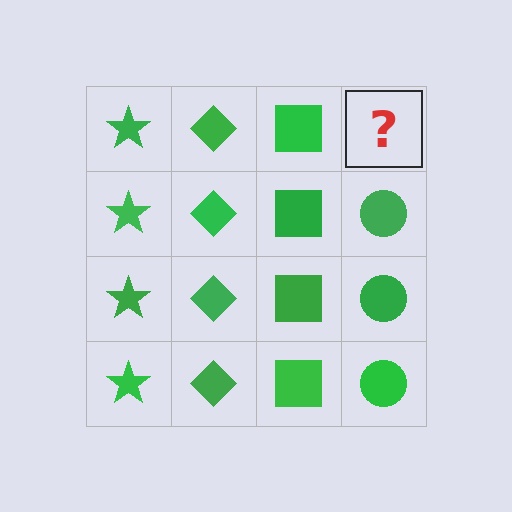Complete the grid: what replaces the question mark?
The question mark should be replaced with a green circle.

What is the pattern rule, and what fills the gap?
The rule is that each column has a consistent shape. The gap should be filled with a green circle.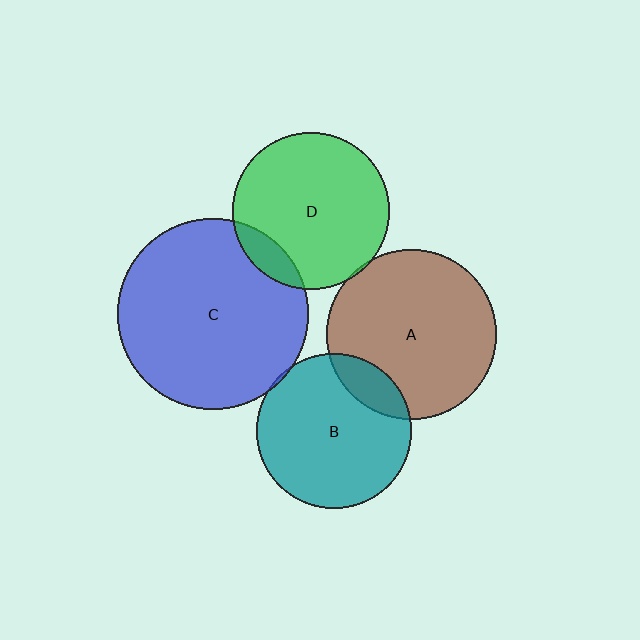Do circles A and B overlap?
Yes.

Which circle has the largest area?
Circle C (blue).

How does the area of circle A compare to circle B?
Approximately 1.2 times.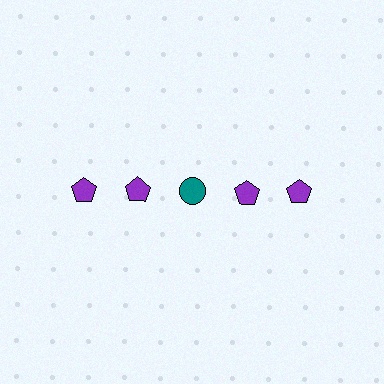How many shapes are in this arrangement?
There are 5 shapes arranged in a grid pattern.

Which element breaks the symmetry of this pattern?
The teal circle in the top row, center column breaks the symmetry. All other shapes are purple pentagons.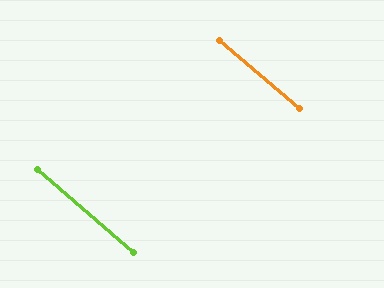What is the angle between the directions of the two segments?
Approximately 1 degree.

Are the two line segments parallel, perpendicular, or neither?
Parallel — their directions differ by only 1.1°.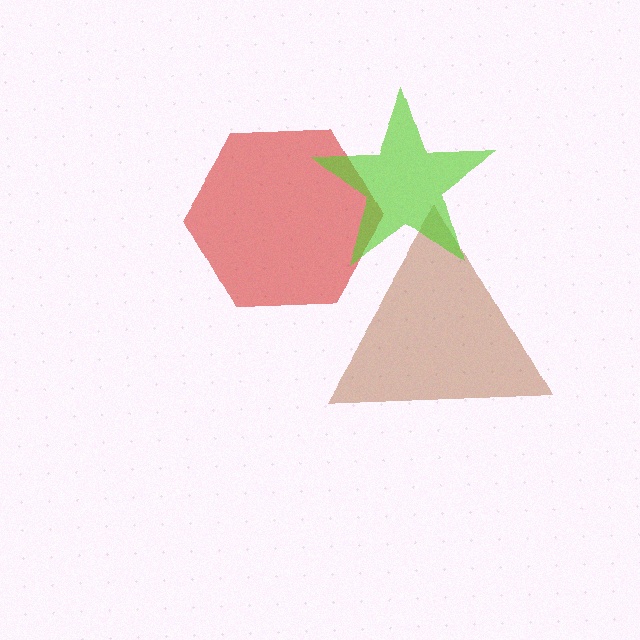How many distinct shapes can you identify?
There are 3 distinct shapes: a red hexagon, a brown triangle, a lime star.